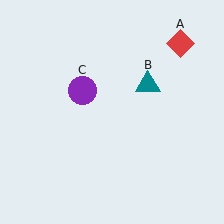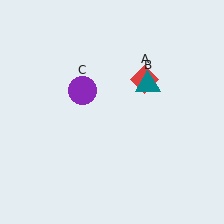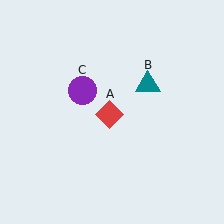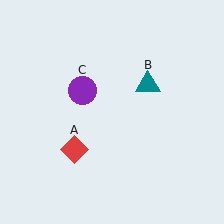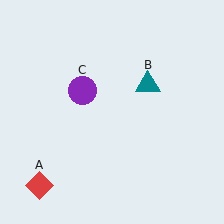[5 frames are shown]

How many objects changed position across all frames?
1 object changed position: red diamond (object A).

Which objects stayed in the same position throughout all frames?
Teal triangle (object B) and purple circle (object C) remained stationary.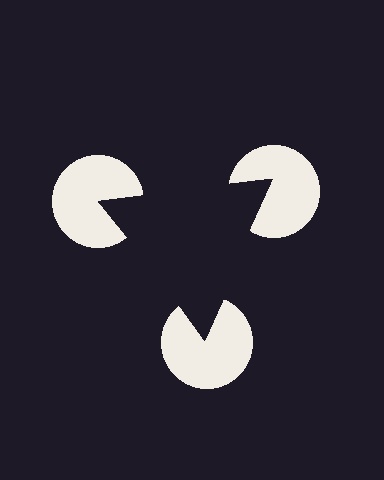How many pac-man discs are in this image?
There are 3 — one at each vertex of the illusory triangle.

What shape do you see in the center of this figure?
An illusory triangle — its edges are inferred from the aligned wedge cuts in the pac-man discs, not physically drawn.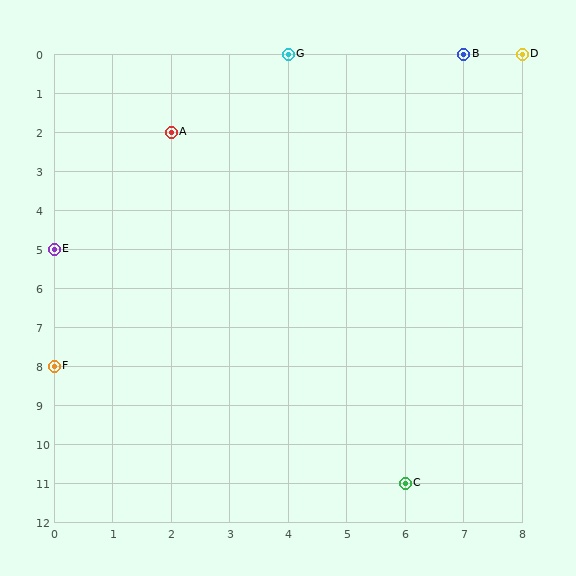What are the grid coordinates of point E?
Point E is at grid coordinates (0, 5).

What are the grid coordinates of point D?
Point D is at grid coordinates (8, 0).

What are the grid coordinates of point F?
Point F is at grid coordinates (0, 8).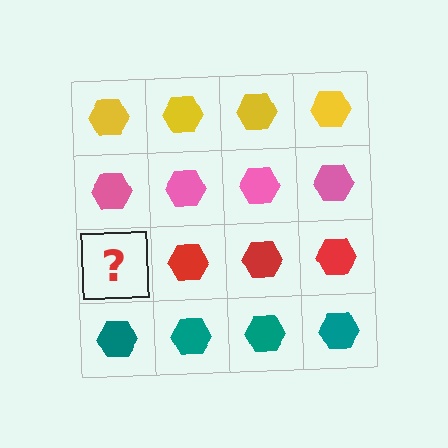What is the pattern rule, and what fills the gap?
The rule is that each row has a consistent color. The gap should be filled with a red hexagon.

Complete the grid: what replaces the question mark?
The question mark should be replaced with a red hexagon.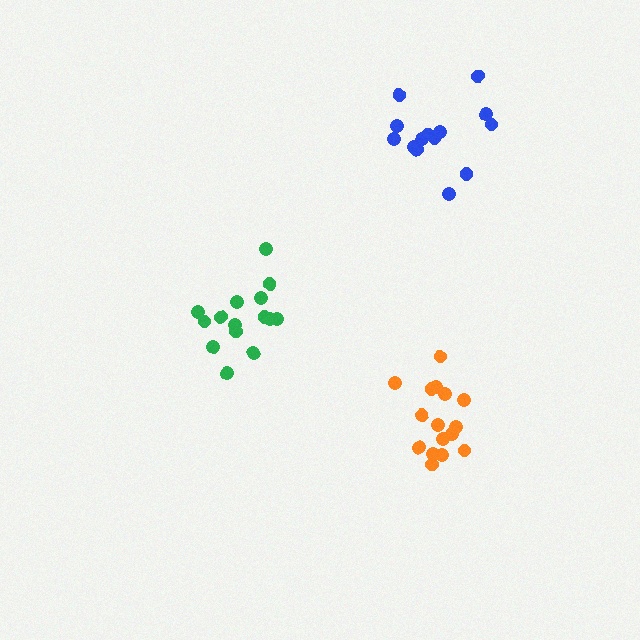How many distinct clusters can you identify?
There are 3 distinct clusters.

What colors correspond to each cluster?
The clusters are colored: blue, green, orange.